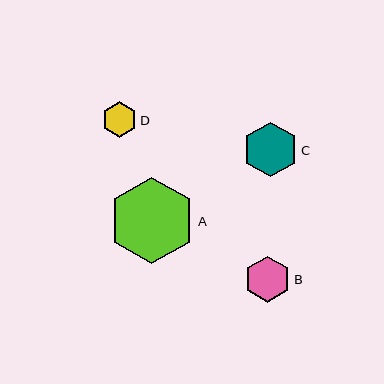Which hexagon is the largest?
Hexagon A is the largest with a size of approximately 87 pixels.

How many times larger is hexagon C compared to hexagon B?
Hexagon C is approximately 1.2 times the size of hexagon B.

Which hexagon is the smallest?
Hexagon D is the smallest with a size of approximately 36 pixels.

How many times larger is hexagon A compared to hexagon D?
Hexagon A is approximately 2.4 times the size of hexagon D.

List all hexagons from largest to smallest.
From largest to smallest: A, C, B, D.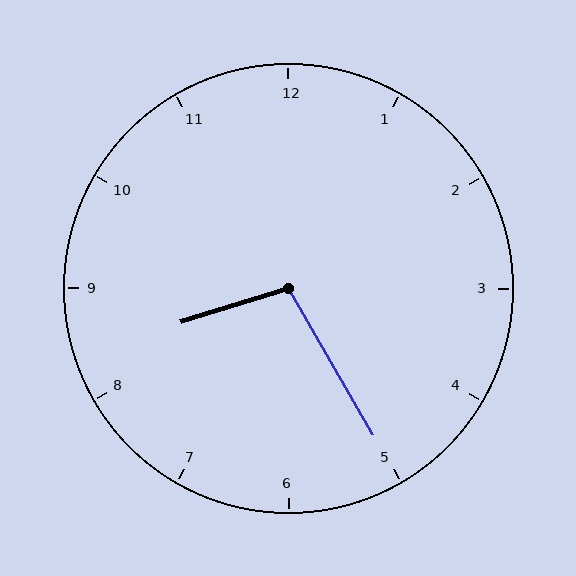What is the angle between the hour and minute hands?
Approximately 102 degrees.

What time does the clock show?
8:25.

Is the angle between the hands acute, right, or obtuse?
It is obtuse.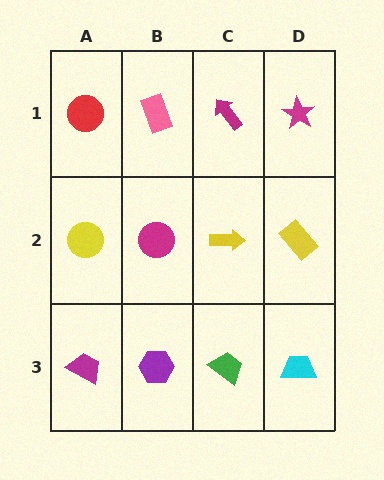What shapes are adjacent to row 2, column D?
A magenta star (row 1, column D), a cyan trapezoid (row 3, column D), a yellow arrow (row 2, column C).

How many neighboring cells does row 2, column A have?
3.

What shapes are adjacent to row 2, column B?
A pink rectangle (row 1, column B), a purple hexagon (row 3, column B), a yellow circle (row 2, column A), a yellow arrow (row 2, column C).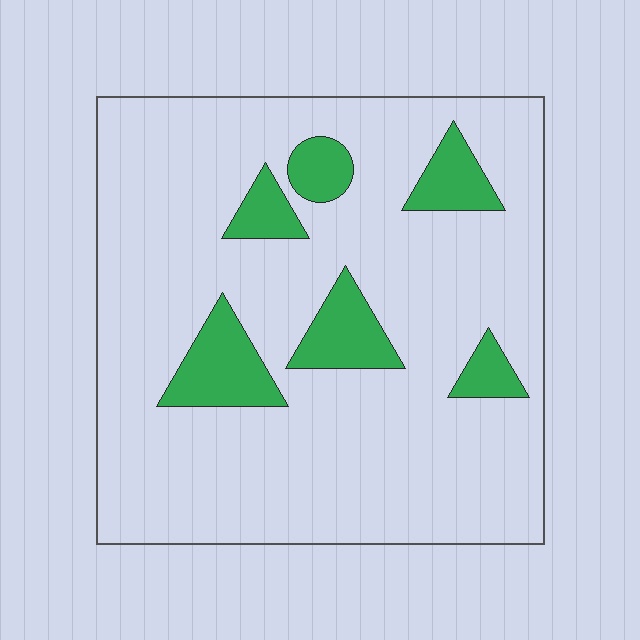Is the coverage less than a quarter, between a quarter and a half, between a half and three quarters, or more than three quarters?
Less than a quarter.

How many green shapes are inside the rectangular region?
6.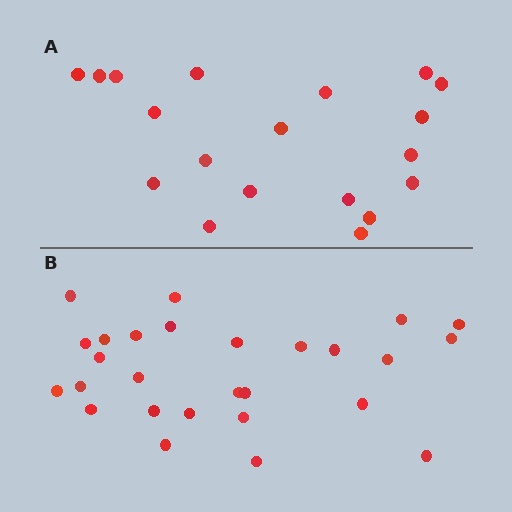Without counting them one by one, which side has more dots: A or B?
Region B (the bottom region) has more dots.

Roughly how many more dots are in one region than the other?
Region B has roughly 8 or so more dots than region A.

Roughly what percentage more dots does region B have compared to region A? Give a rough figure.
About 40% more.